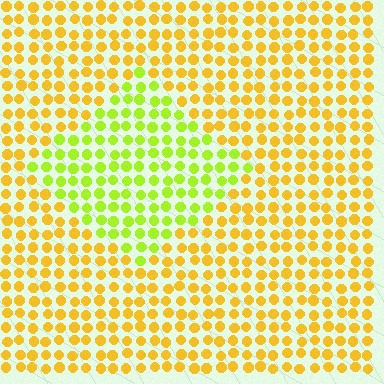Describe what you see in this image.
The image is filled with small yellow elements in a uniform arrangement. A diamond-shaped region is visible where the elements are tinted to a slightly different hue, forming a subtle color boundary.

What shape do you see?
I see a diamond.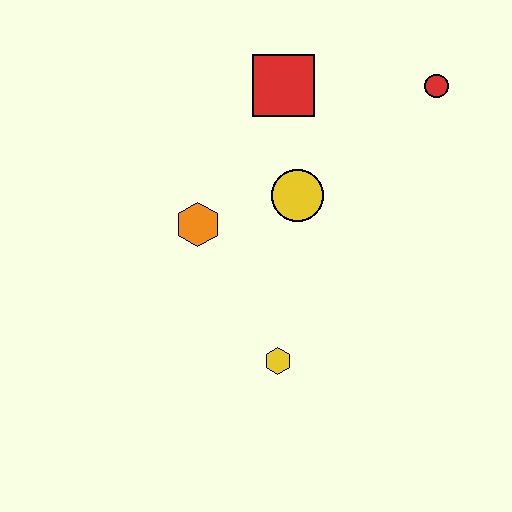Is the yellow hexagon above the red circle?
No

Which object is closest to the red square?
The yellow circle is closest to the red square.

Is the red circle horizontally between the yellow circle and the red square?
No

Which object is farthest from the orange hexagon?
The red circle is farthest from the orange hexagon.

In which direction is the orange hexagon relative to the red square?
The orange hexagon is below the red square.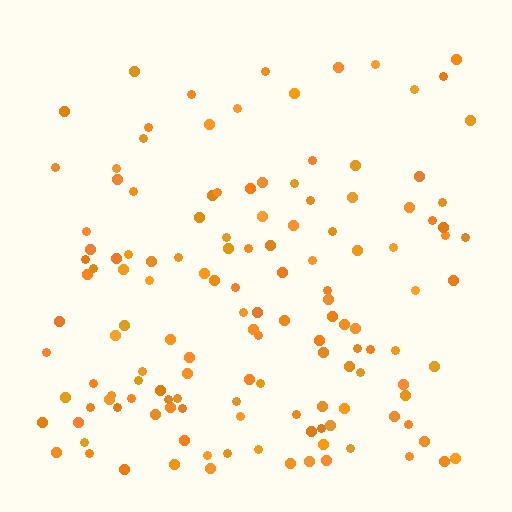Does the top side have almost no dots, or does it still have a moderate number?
Still a moderate number, just noticeably fewer than the bottom.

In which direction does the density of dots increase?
From top to bottom, with the bottom side densest.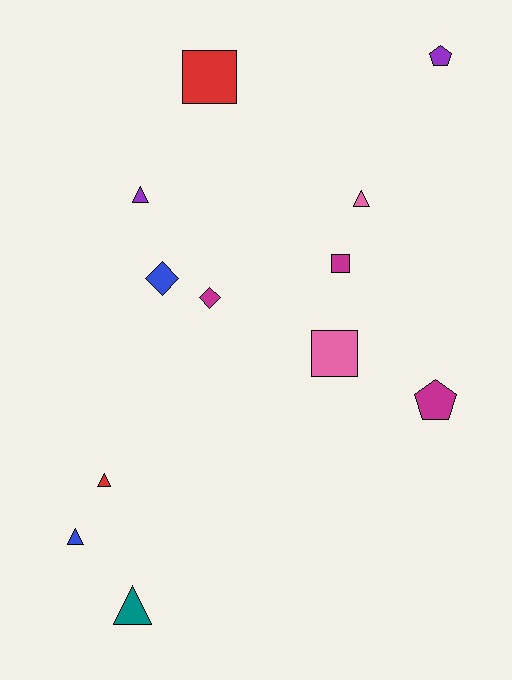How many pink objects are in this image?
There are 2 pink objects.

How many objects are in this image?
There are 12 objects.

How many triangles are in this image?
There are 5 triangles.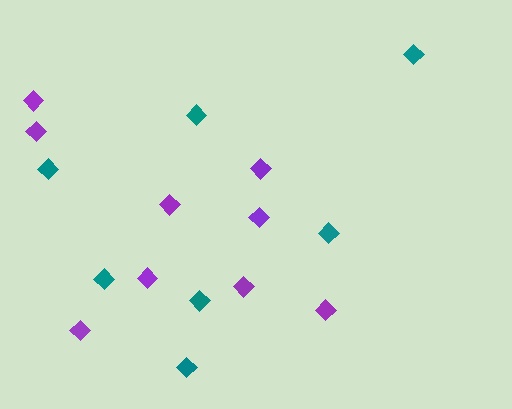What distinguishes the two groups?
There are 2 groups: one group of teal diamonds (7) and one group of purple diamonds (9).